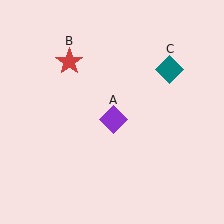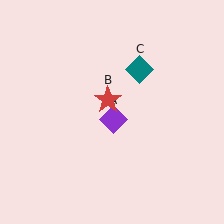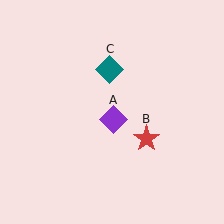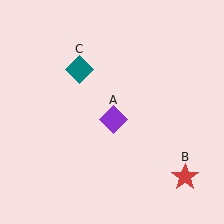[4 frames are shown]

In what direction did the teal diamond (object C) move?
The teal diamond (object C) moved left.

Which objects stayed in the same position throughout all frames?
Purple diamond (object A) remained stationary.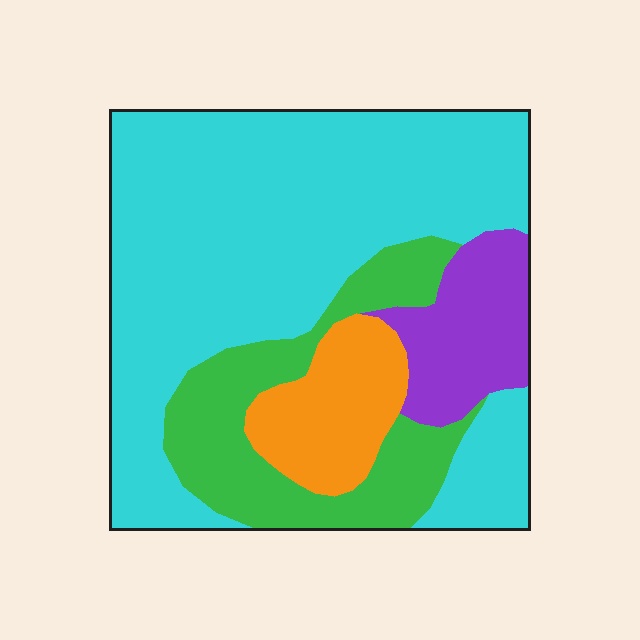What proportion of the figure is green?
Green covers about 20% of the figure.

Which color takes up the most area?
Cyan, at roughly 60%.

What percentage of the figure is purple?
Purple covers 11% of the figure.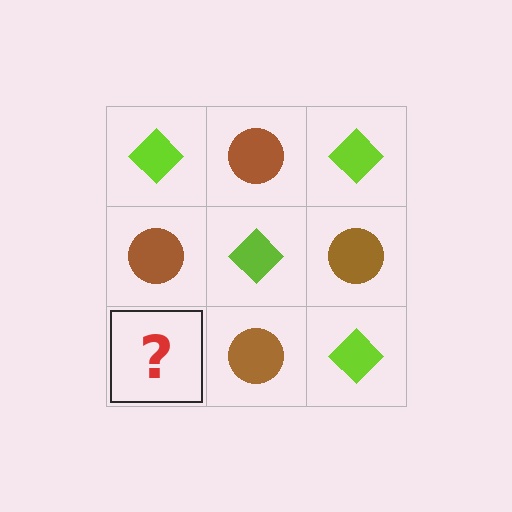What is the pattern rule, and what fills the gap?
The rule is that it alternates lime diamond and brown circle in a checkerboard pattern. The gap should be filled with a lime diamond.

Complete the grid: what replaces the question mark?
The question mark should be replaced with a lime diamond.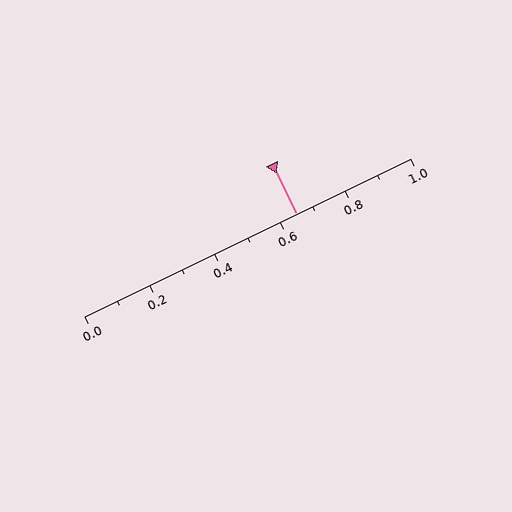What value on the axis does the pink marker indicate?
The marker indicates approximately 0.65.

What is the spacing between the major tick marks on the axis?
The major ticks are spaced 0.2 apart.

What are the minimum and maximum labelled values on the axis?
The axis runs from 0.0 to 1.0.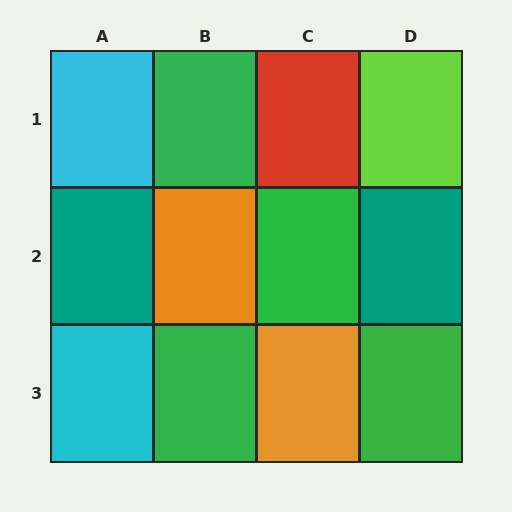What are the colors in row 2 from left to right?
Teal, orange, green, teal.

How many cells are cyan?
2 cells are cyan.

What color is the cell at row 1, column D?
Lime.